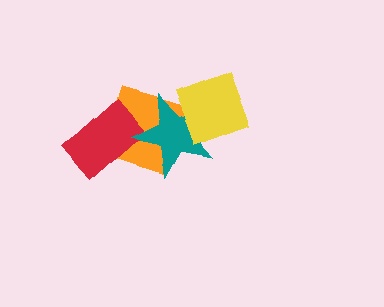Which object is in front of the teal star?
The yellow diamond is in front of the teal star.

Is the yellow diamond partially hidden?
No, no other shape covers it.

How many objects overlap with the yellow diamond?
1 object overlaps with the yellow diamond.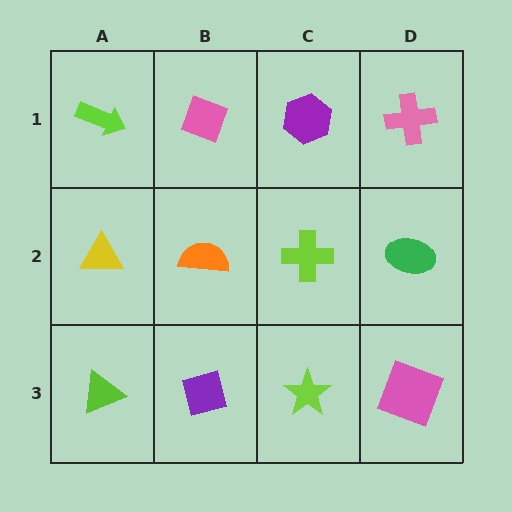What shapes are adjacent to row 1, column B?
An orange semicircle (row 2, column B), a lime arrow (row 1, column A), a purple hexagon (row 1, column C).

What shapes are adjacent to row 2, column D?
A pink cross (row 1, column D), a pink square (row 3, column D), a lime cross (row 2, column C).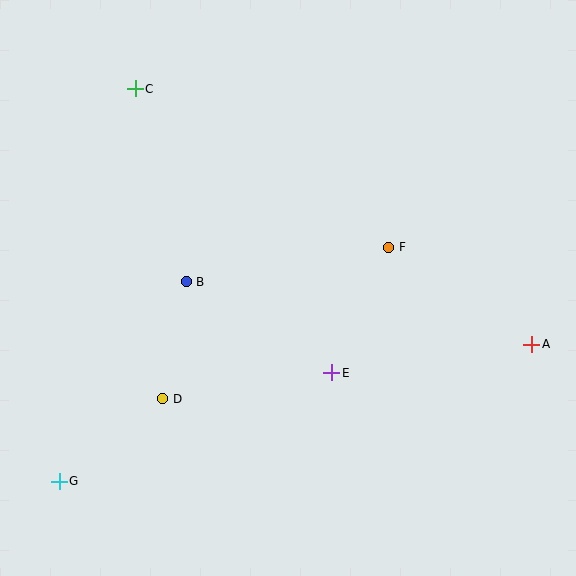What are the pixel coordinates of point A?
Point A is at (532, 344).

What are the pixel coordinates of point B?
Point B is at (186, 282).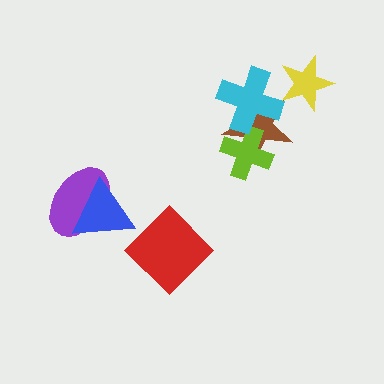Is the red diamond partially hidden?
No, no other shape covers it.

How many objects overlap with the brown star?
2 objects overlap with the brown star.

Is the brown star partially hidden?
Yes, it is partially covered by another shape.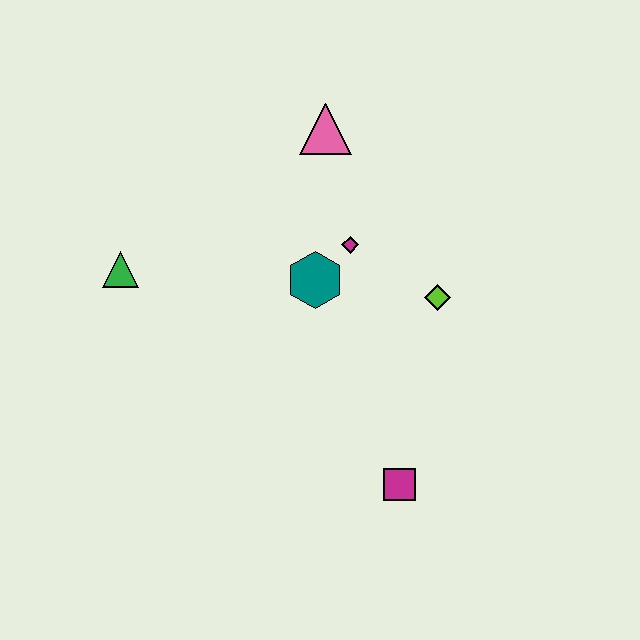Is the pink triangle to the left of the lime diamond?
Yes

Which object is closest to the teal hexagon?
The magenta diamond is closest to the teal hexagon.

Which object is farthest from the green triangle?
The magenta square is farthest from the green triangle.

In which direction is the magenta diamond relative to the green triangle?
The magenta diamond is to the right of the green triangle.